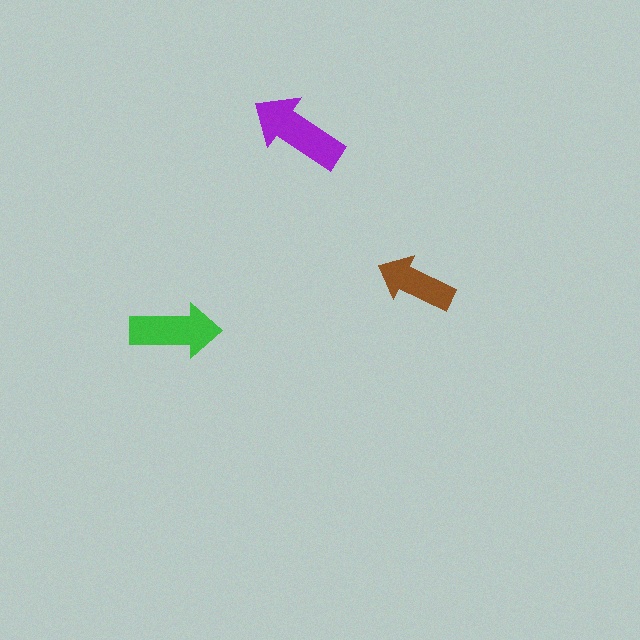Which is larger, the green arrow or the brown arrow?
The green one.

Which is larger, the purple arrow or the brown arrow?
The purple one.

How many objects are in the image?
There are 3 objects in the image.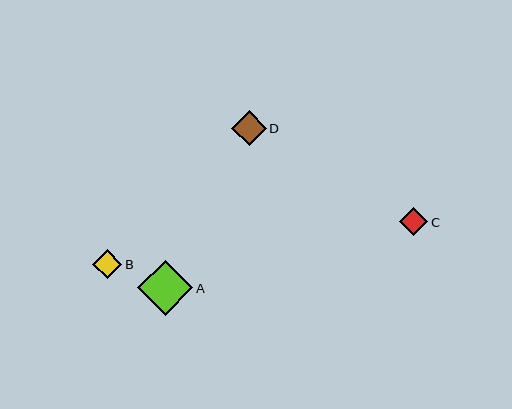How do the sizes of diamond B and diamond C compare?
Diamond B and diamond C are approximately the same size.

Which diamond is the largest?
Diamond A is the largest with a size of approximately 55 pixels.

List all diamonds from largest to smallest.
From largest to smallest: A, D, B, C.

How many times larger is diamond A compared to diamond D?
Diamond A is approximately 1.6 times the size of diamond D.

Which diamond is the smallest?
Diamond C is the smallest with a size of approximately 28 pixels.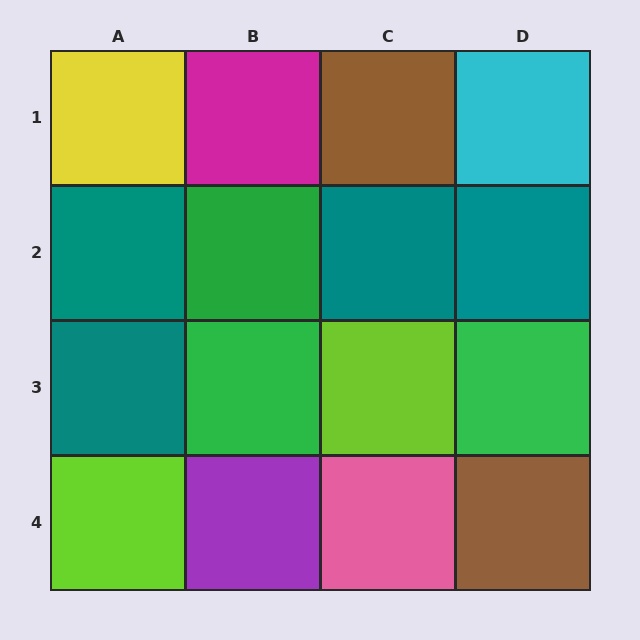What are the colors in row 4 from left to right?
Lime, purple, pink, brown.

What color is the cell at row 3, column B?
Green.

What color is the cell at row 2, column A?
Teal.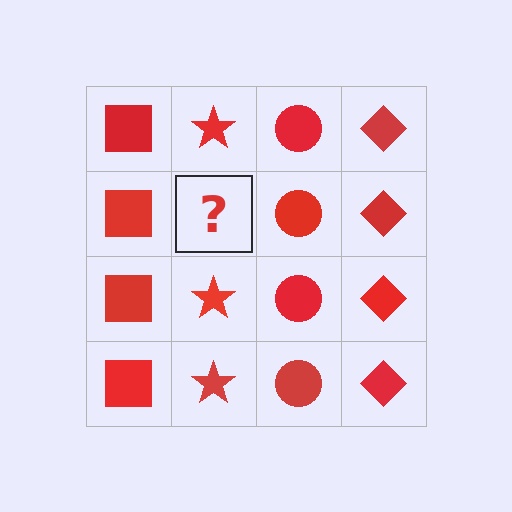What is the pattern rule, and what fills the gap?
The rule is that each column has a consistent shape. The gap should be filled with a red star.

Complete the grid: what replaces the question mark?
The question mark should be replaced with a red star.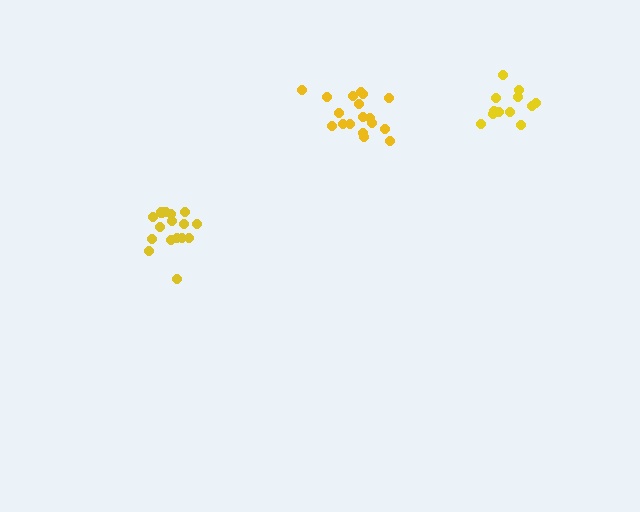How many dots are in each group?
Group 1: 16 dots, Group 2: 12 dots, Group 3: 18 dots (46 total).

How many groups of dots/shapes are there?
There are 3 groups.